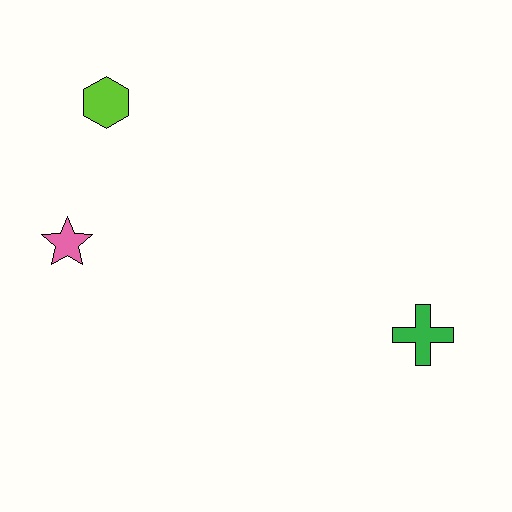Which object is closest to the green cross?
The pink star is closest to the green cross.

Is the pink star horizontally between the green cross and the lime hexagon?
No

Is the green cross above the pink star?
No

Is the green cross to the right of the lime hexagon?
Yes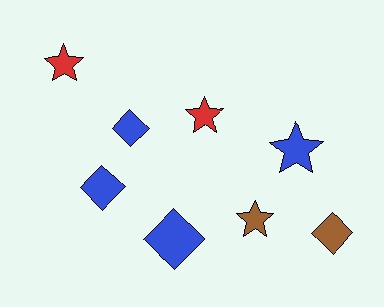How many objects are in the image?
There are 8 objects.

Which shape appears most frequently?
Star, with 4 objects.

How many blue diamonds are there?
There are 3 blue diamonds.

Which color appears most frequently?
Blue, with 4 objects.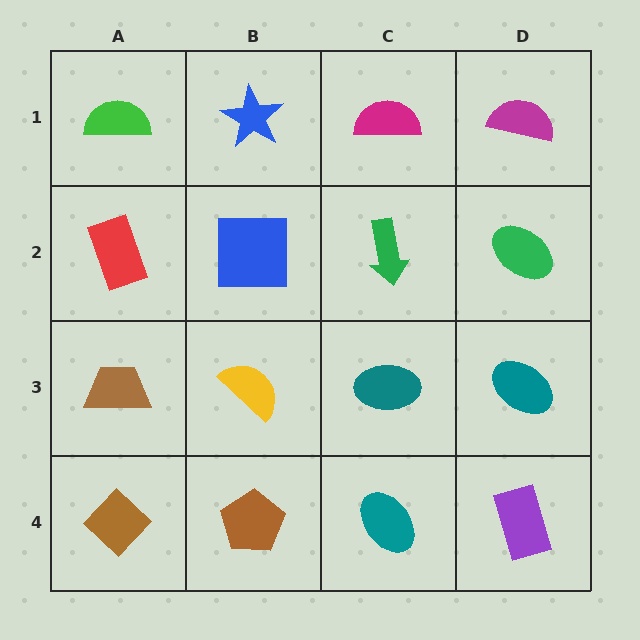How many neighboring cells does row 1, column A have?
2.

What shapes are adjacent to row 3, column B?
A blue square (row 2, column B), a brown pentagon (row 4, column B), a brown trapezoid (row 3, column A), a teal ellipse (row 3, column C).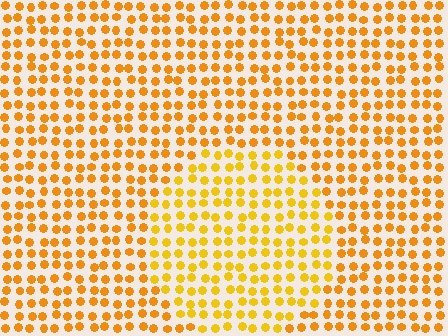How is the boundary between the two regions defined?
The boundary is defined purely by a slight shift in hue (about 16 degrees). Spacing, size, and orientation are identical on both sides.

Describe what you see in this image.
The image is filled with small orange elements in a uniform arrangement. A circle-shaped region is visible where the elements are tinted to a slightly different hue, forming a subtle color boundary.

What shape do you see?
I see a circle.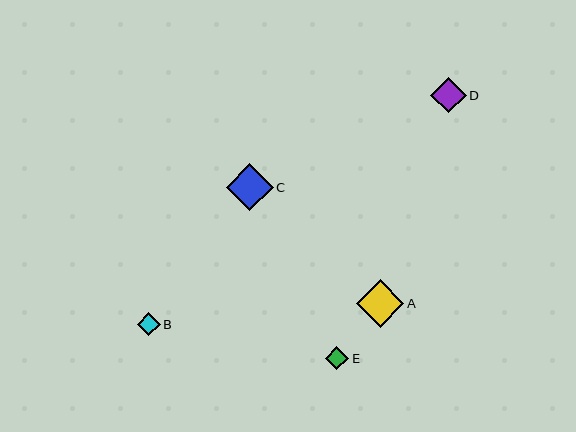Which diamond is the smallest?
Diamond B is the smallest with a size of approximately 23 pixels.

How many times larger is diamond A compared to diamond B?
Diamond A is approximately 2.1 times the size of diamond B.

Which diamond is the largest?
Diamond A is the largest with a size of approximately 48 pixels.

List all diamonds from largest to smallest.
From largest to smallest: A, C, D, E, B.